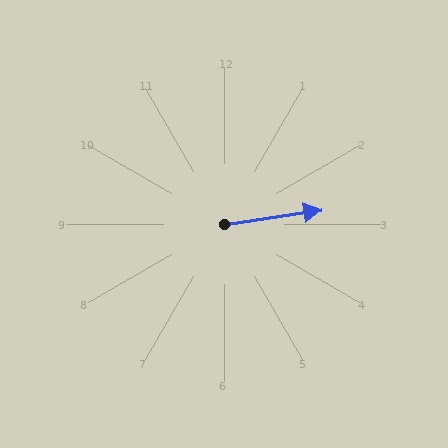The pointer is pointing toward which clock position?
Roughly 3 o'clock.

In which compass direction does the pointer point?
East.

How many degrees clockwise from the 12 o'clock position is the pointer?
Approximately 82 degrees.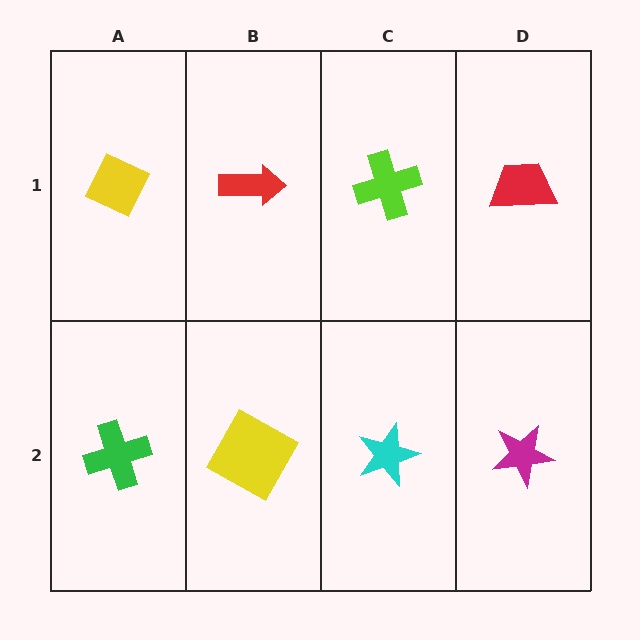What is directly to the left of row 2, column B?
A green cross.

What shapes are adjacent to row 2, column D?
A red trapezoid (row 1, column D), a cyan star (row 2, column C).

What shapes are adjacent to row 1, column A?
A green cross (row 2, column A), a red arrow (row 1, column B).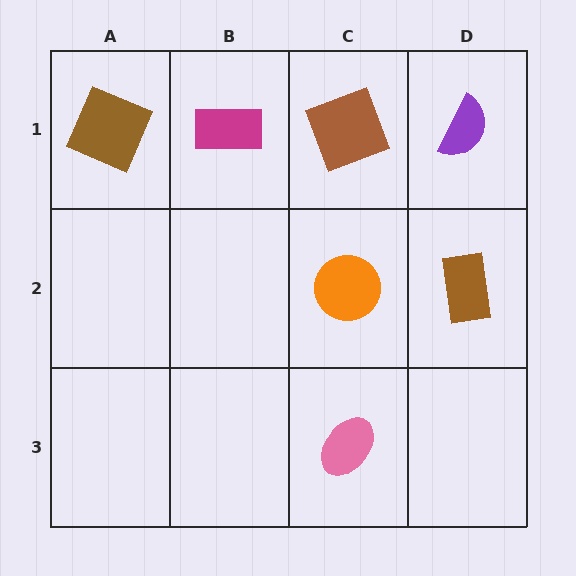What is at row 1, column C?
A brown square.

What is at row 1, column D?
A purple semicircle.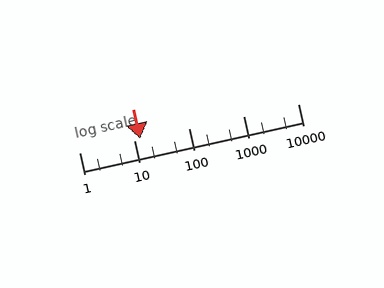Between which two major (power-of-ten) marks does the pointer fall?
The pointer is between 10 and 100.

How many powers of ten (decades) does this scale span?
The scale spans 4 decades, from 1 to 10000.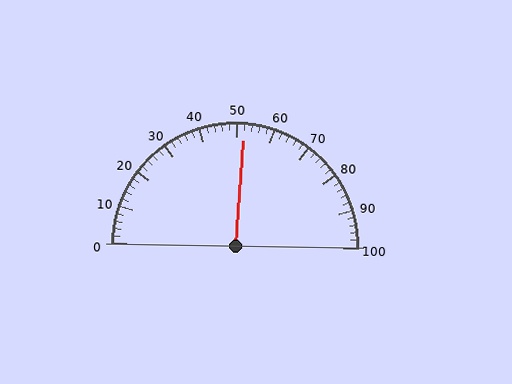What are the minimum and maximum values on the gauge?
The gauge ranges from 0 to 100.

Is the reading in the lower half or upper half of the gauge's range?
The reading is in the upper half of the range (0 to 100).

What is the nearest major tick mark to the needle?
The nearest major tick mark is 50.